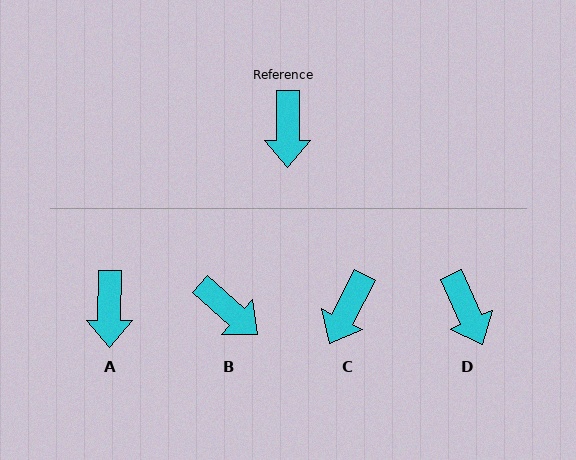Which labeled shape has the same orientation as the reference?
A.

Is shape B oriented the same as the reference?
No, it is off by about 49 degrees.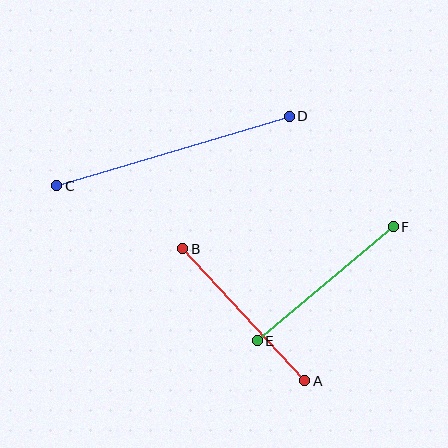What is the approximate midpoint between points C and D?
The midpoint is at approximately (173, 151) pixels.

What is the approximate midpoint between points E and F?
The midpoint is at approximately (325, 284) pixels.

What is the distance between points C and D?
The distance is approximately 243 pixels.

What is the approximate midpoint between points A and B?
The midpoint is at approximately (244, 315) pixels.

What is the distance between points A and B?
The distance is approximately 180 pixels.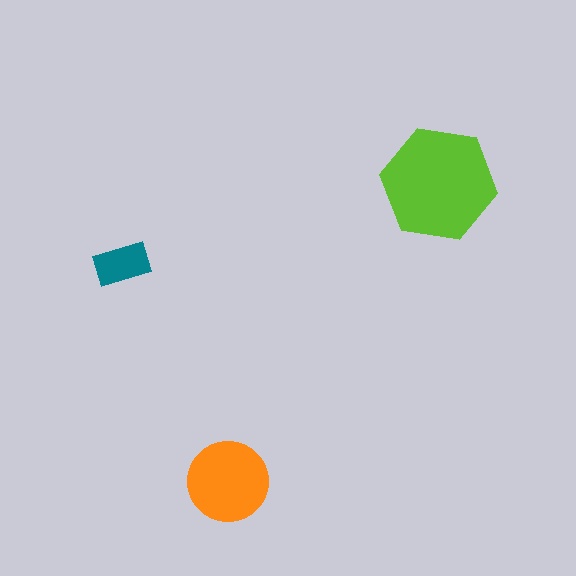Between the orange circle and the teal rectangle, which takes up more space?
The orange circle.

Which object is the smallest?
The teal rectangle.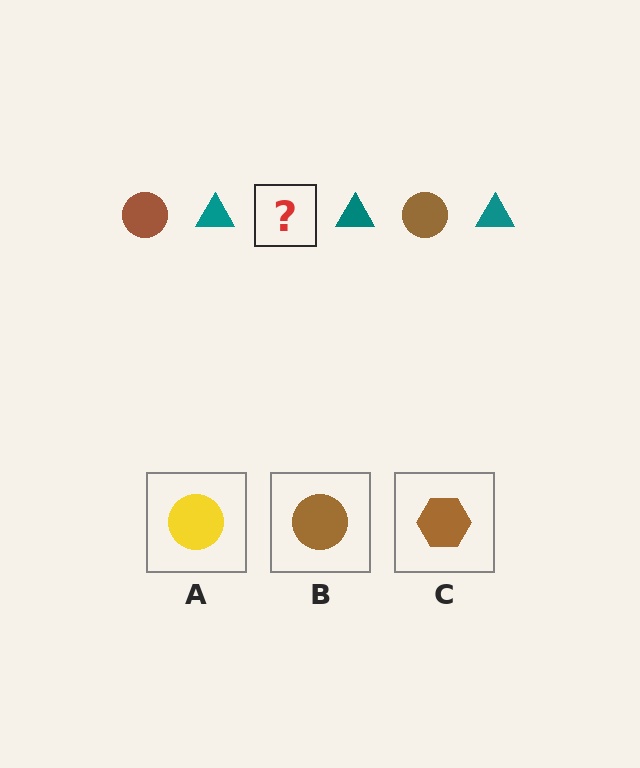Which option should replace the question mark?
Option B.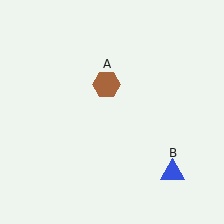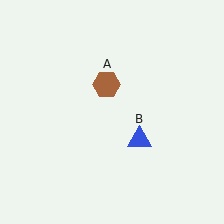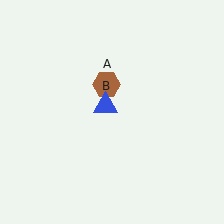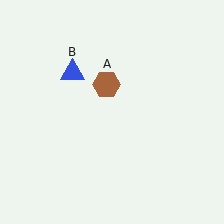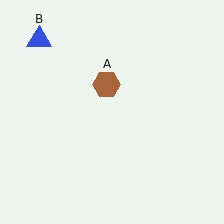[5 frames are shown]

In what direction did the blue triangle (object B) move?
The blue triangle (object B) moved up and to the left.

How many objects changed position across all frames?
1 object changed position: blue triangle (object B).